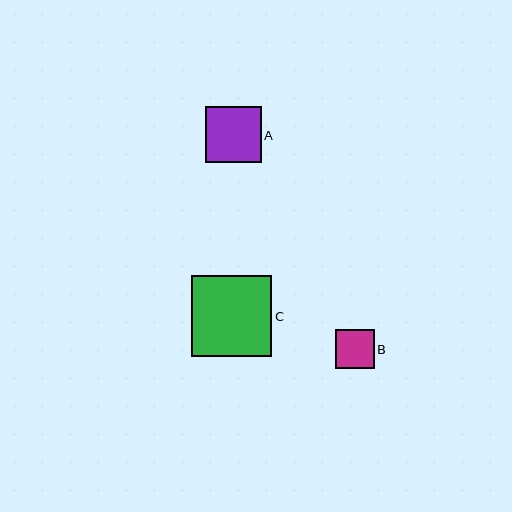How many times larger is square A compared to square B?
Square A is approximately 1.4 times the size of square B.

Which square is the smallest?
Square B is the smallest with a size of approximately 39 pixels.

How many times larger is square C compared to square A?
Square C is approximately 1.4 times the size of square A.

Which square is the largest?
Square C is the largest with a size of approximately 80 pixels.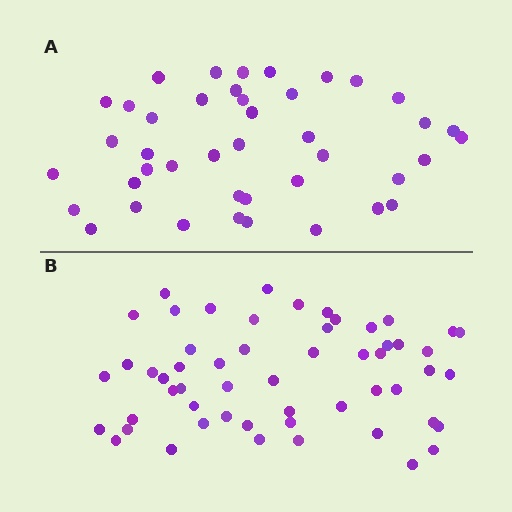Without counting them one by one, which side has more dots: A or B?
Region B (the bottom region) has more dots.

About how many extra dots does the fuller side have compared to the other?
Region B has approximately 15 more dots than region A.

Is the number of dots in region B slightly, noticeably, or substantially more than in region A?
Region B has noticeably more, but not dramatically so. The ratio is roughly 1.3 to 1.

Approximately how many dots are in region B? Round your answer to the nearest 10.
About 60 dots. (The exact count is 55, which rounds to 60.)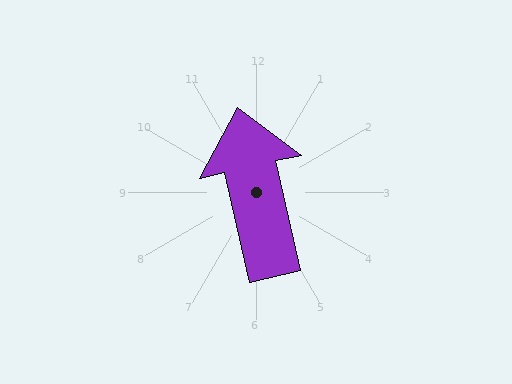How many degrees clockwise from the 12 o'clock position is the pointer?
Approximately 347 degrees.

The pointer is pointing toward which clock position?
Roughly 12 o'clock.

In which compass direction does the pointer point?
North.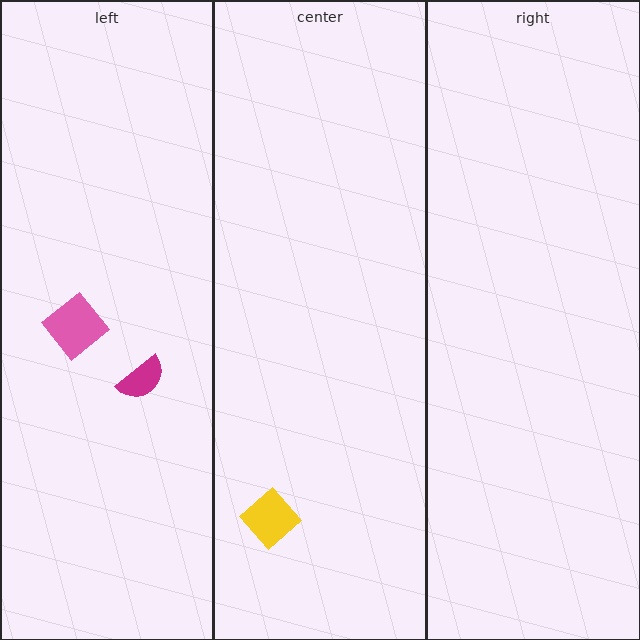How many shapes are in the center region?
1.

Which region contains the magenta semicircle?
The left region.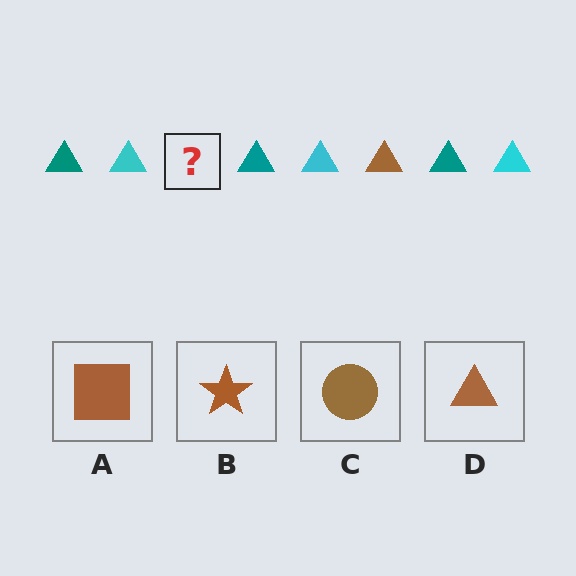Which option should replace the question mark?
Option D.